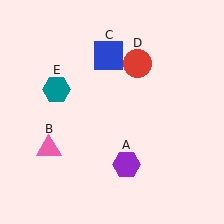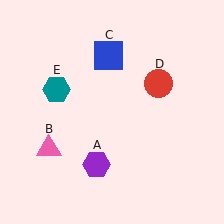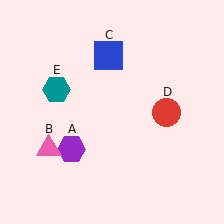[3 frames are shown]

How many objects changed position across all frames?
2 objects changed position: purple hexagon (object A), red circle (object D).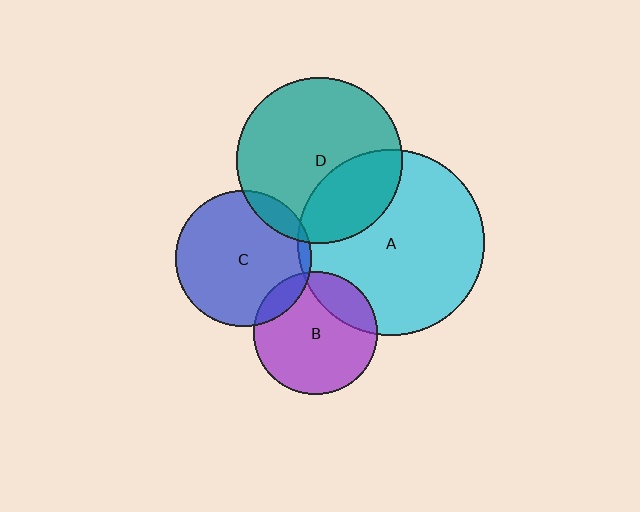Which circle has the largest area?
Circle A (cyan).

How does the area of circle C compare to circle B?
Approximately 1.2 times.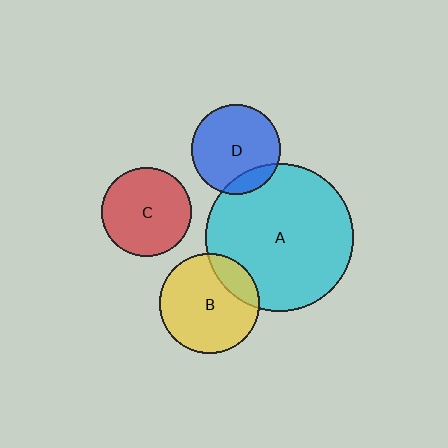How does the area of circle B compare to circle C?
Approximately 1.2 times.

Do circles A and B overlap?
Yes.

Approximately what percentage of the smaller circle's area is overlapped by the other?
Approximately 20%.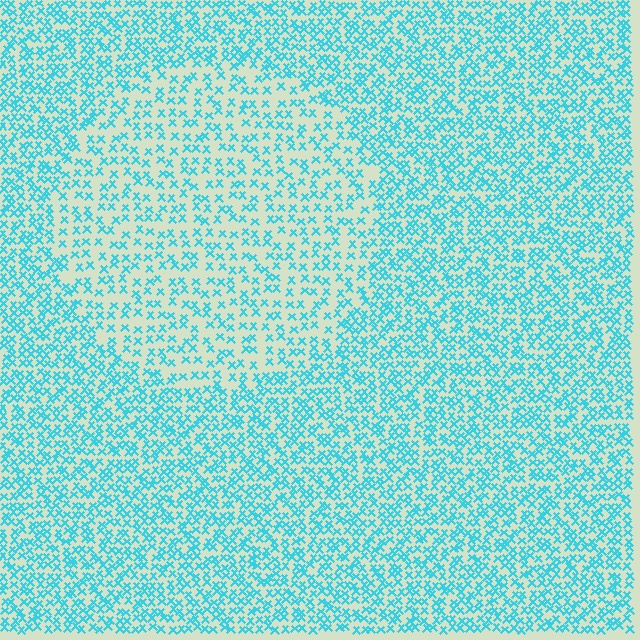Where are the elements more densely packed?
The elements are more densely packed outside the circle boundary.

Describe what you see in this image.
The image contains small cyan elements arranged at two different densities. A circle-shaped region is visible where the elements are less densely packed than the surrounding area.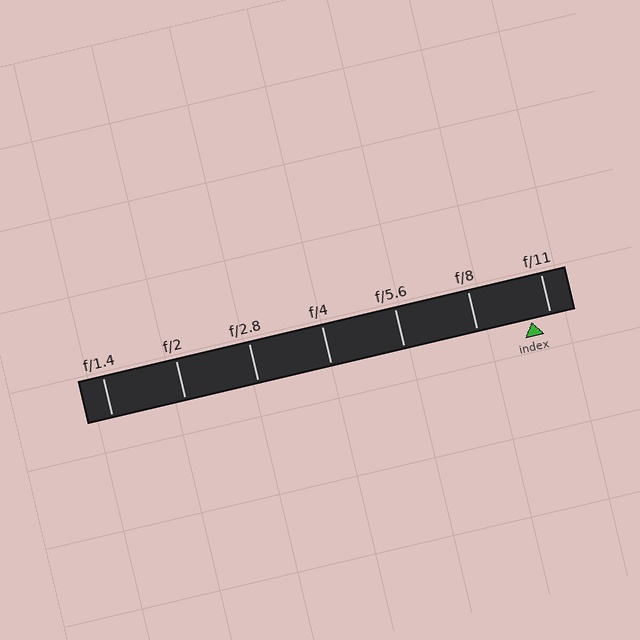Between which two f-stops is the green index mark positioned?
The index mark is between f/8 and f/11.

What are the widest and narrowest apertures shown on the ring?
The widest aperture shown is f/1.4 and the narrowest is f/11.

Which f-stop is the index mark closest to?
The index mark is closest to f/11.